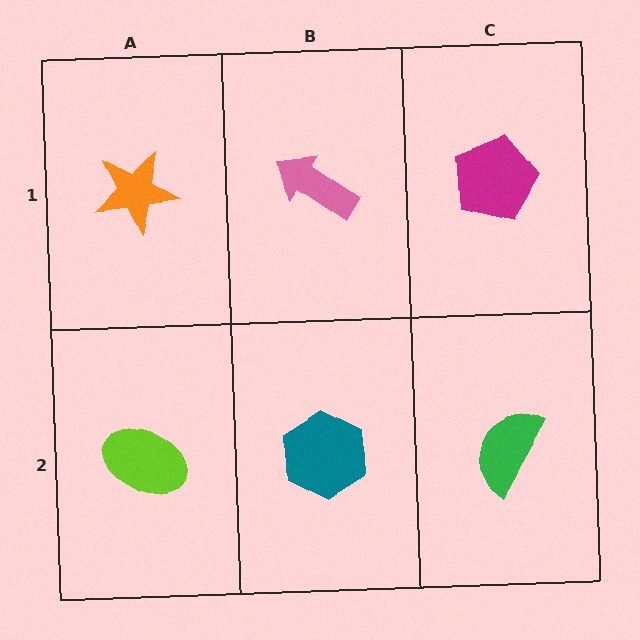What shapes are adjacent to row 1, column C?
A green semicircle (row 2, column C), a pink arrow (row 1, column B).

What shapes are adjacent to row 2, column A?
An orange star (row 1, column A), a teal hexagon (row 2, column B).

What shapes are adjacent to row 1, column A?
A lime ellipse (row 2, column A), a pink arrow (row 1, column B).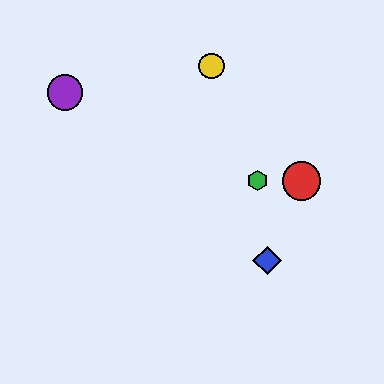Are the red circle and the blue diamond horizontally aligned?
No, the red circle is at y≈181 and the blue diamond is at y≈261.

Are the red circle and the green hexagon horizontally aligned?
Yes, both are at y≈181.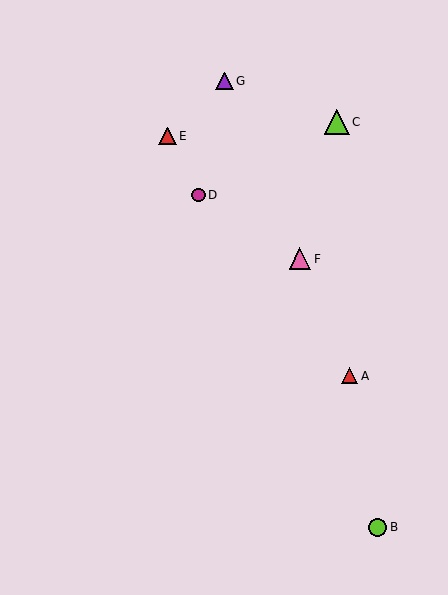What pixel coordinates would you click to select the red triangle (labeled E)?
Click at (167, 136) to select the red triangle E.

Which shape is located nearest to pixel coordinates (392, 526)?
The lime circle (labeled B) at (377, 527) is nearest to that location.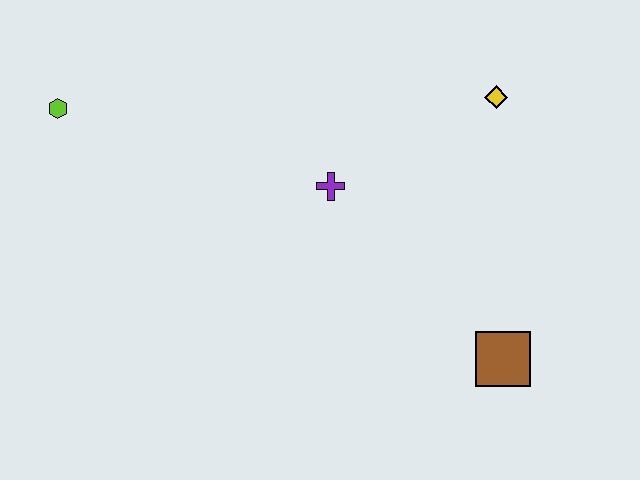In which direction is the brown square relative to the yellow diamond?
The brown square is below the yellow diamond.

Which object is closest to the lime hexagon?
The purple cross is closest to the lime hexagon.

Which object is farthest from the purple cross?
The lime hexagon is farthest from the purple cross.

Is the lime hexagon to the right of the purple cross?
No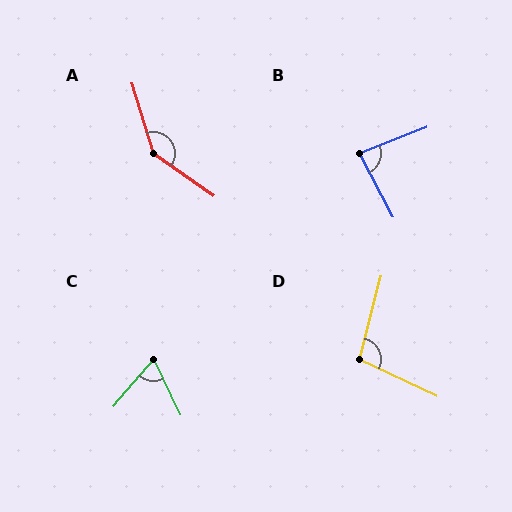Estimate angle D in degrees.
Approximately 101 degrees.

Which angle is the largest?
A, at approximately 142 degrees.